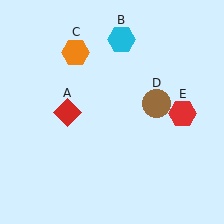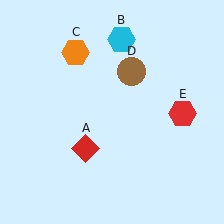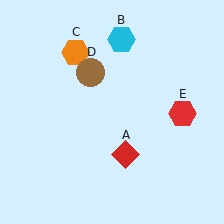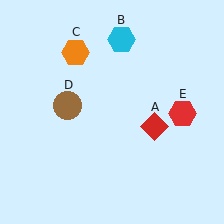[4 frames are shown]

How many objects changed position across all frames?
2 objects changed position: red diamond (object A), brown circle (object D).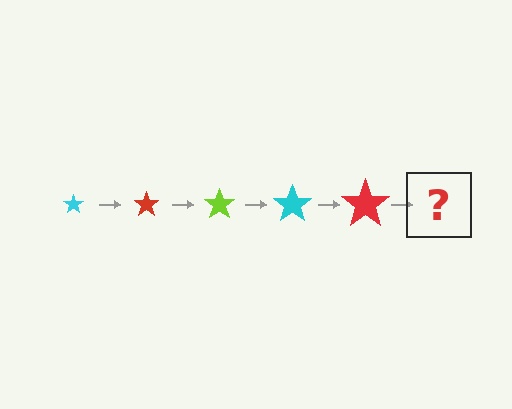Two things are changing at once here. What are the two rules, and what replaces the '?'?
The two rules are that the star grows larger each step and the color cycles through cyan, red, and lime. The '?' should be a lime star, larger than the previous one.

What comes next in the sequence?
The next element should be a lime star, larger than the previous one.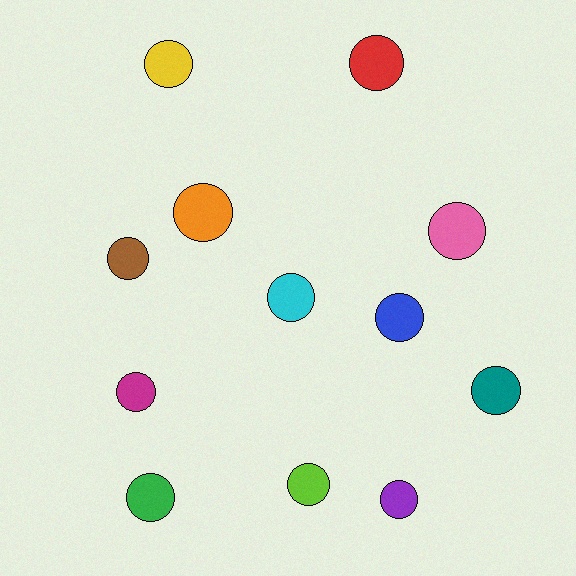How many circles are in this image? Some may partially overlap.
There are 12 circles.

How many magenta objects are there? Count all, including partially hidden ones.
There is 1 magenta object.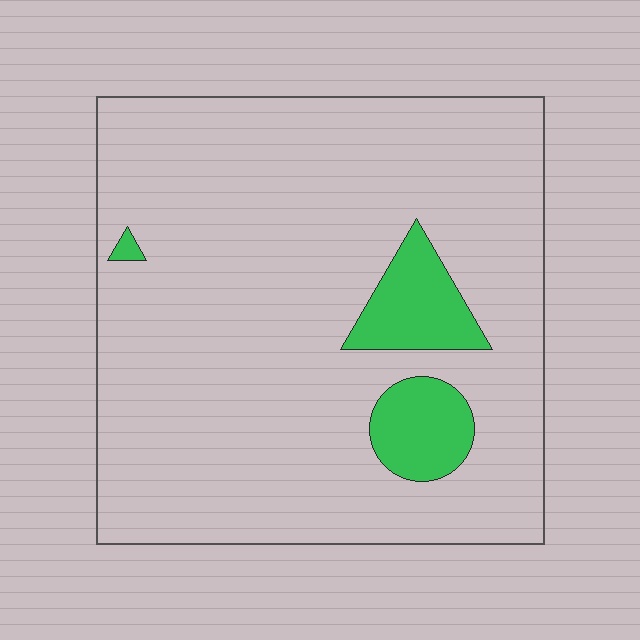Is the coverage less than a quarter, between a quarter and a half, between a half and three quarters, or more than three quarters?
Less than a quarter.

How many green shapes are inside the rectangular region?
3.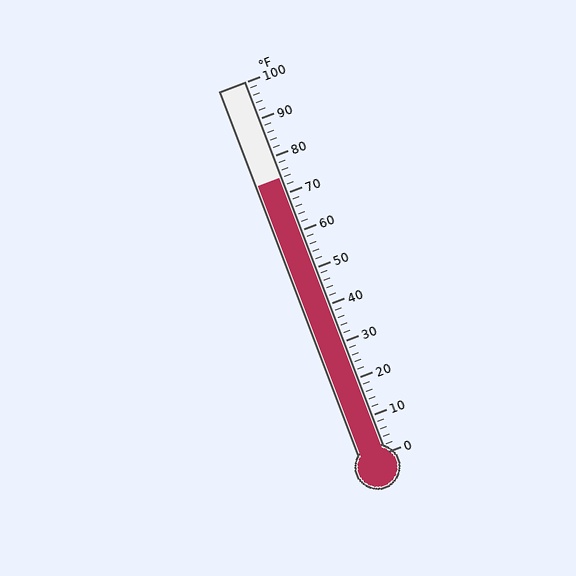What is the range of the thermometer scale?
The thermometer scale ranges from 0°F to 100°F.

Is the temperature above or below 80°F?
The temperature is below 80°F.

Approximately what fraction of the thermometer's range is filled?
The thermometer is filled to approximately 75% of its range.